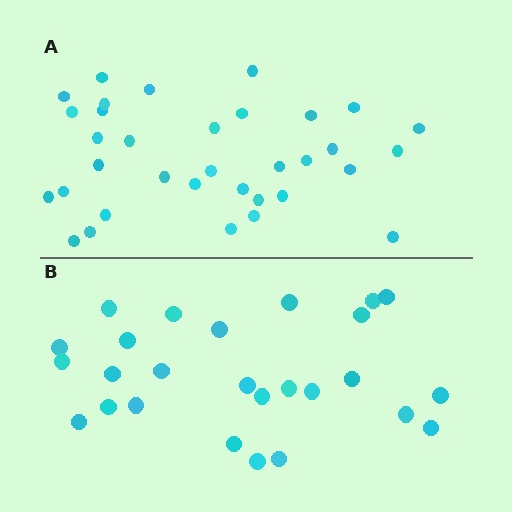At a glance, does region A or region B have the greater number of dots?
Region A (the top region) has more dots.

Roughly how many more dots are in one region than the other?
Region A has roughly 8 or so more dots than region B.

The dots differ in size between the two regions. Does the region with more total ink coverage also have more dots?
No. Region B has more total ink coverage because its dots are larger, but region A actually contains more individual dots. Total area can be misleading — the number of items is what matters here.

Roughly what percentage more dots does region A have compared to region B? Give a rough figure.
About 30% more.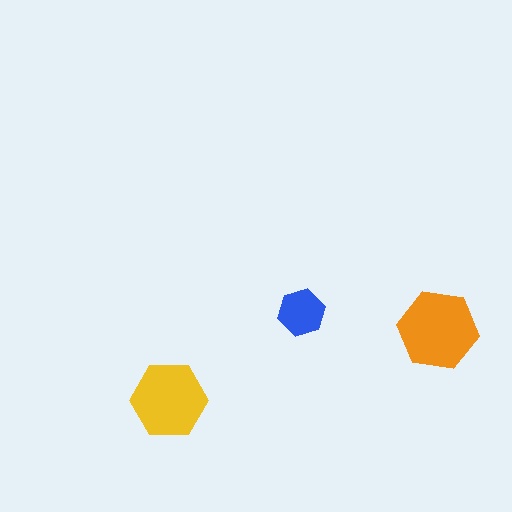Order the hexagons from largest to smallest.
the orange one, the yellow one, the blue one.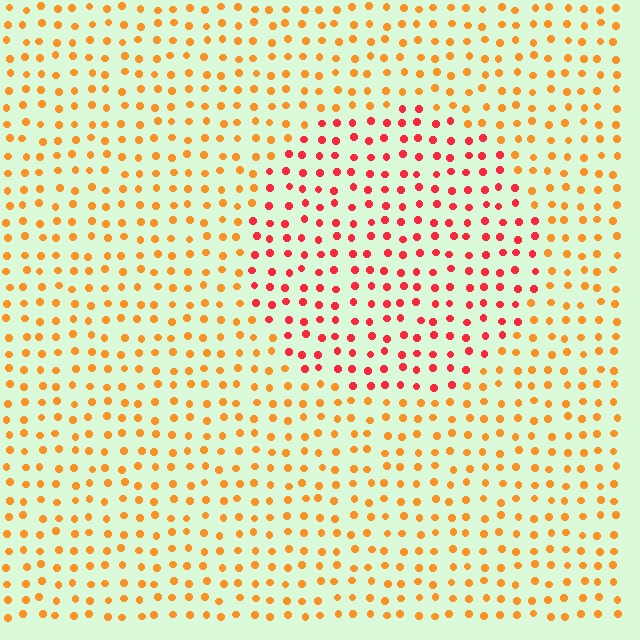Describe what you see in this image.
The image is filled with small orange elements in a uniform arrangement. A circle-shaped region is visible where the elements are tinted to a slightly different hue, forming a subtle color boundary.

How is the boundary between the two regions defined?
The boundary is defined purely by a slight shift in hue (about 37 degrees). Spacing, size, and orientation are identical on both sides.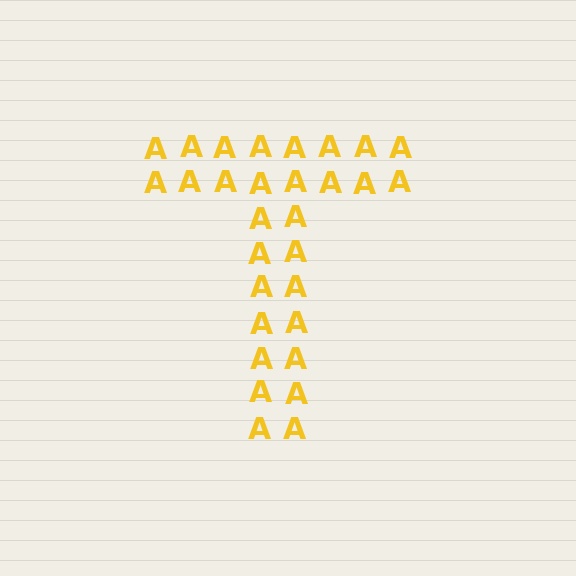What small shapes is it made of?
It is made of small letter A's.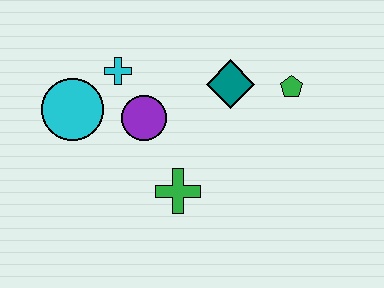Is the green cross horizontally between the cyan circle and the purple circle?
No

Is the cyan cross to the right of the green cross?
No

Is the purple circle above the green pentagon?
No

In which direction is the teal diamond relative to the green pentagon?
The teal diamond is to the left of the green pentagon.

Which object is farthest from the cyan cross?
The green pentagon is farthest from the cyan cross.